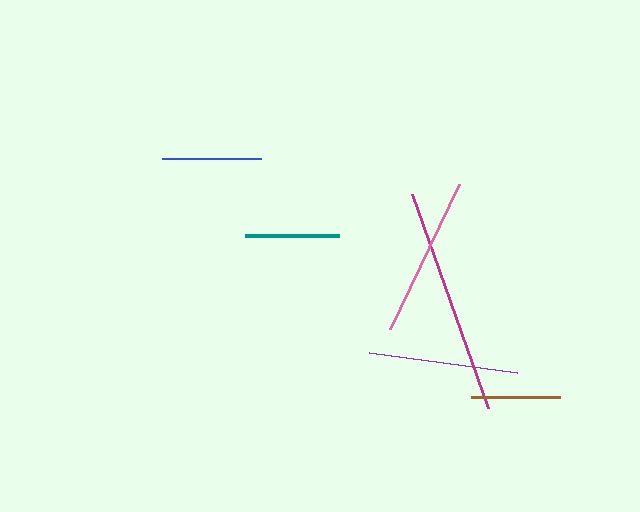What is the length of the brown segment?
The brown segment is approximately 89 pixels long.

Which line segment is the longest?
The magenta line is the longest at approximately 227 pixels.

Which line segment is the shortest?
The brown line is the shortest at approximately 89 pixels.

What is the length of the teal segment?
The teal segment is approximately 94 pixels long.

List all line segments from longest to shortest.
From longest to shortest: magenta, pink, purple, blue, teal, brown.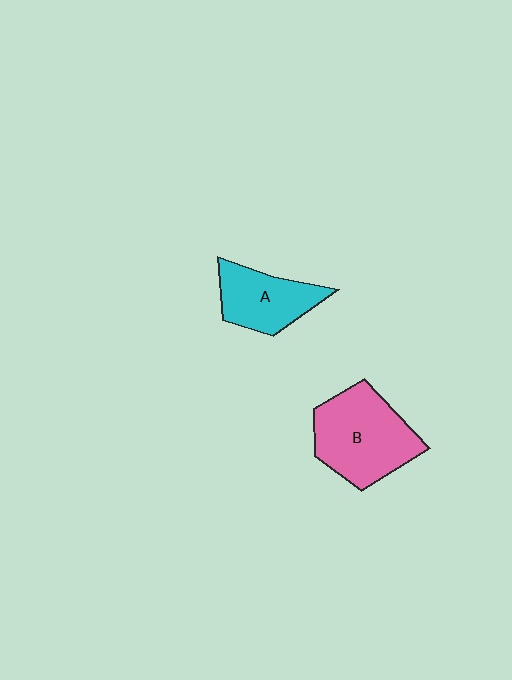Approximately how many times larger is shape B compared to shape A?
Approximately 1.5 times.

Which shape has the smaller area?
Shape A (cyan).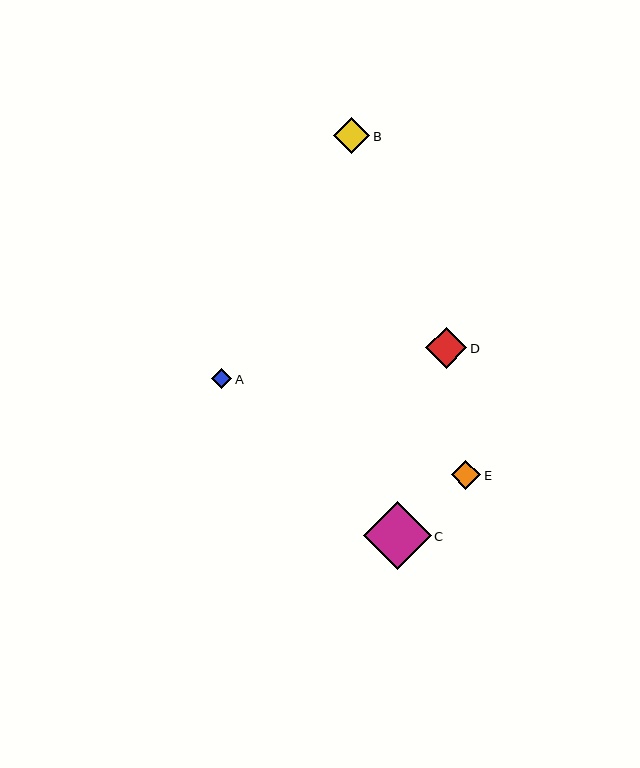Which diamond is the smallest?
Diamond A is the smallest with a size of approximately 20 pixels.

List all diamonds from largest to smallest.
From largest to smallest: C, D, B, E, A.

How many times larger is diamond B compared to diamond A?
Diamond B is approximately 1.8 times the size of diamond A.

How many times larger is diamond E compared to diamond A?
Diamond E is approximately 1.4 times the size of diamond A.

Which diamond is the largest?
Diamond C is the largest with a size of approximately 68 pixels.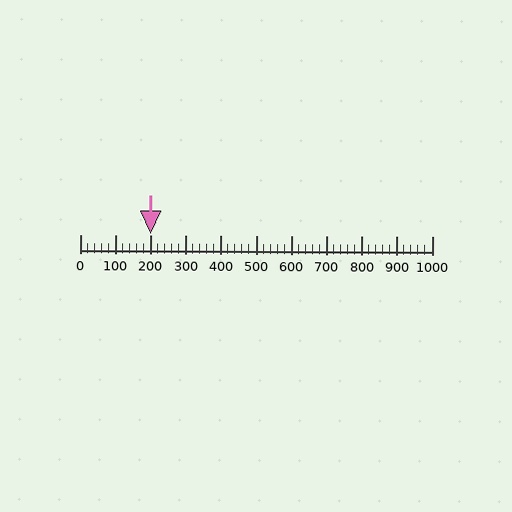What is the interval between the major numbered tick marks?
The major tick marks are spaced 100 units apart.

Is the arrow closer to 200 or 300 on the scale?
The arrow is closer to 200.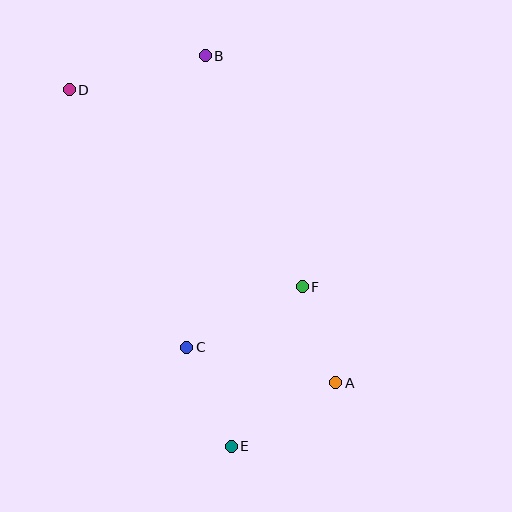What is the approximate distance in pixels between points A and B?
The distance between A and B is approximately 352 pixels.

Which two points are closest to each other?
Points A and F are closest to each other.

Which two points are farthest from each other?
Points A and D are farthest from each other.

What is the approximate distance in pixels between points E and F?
The distance between E and F is approximately 174 pixels.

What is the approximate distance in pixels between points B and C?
The distance between B and C is approximately 292 pixels.